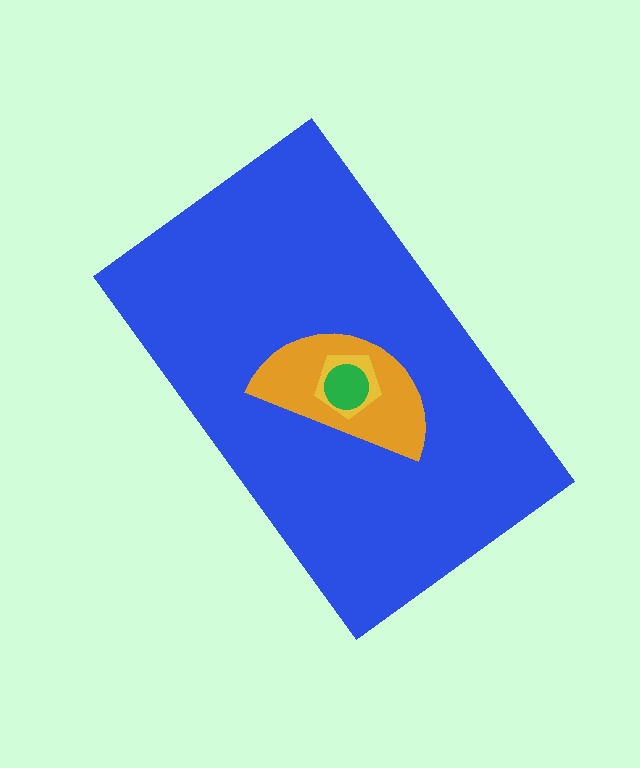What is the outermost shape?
The blue rectangle.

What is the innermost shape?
The green circle.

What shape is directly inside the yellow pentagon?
The green circle.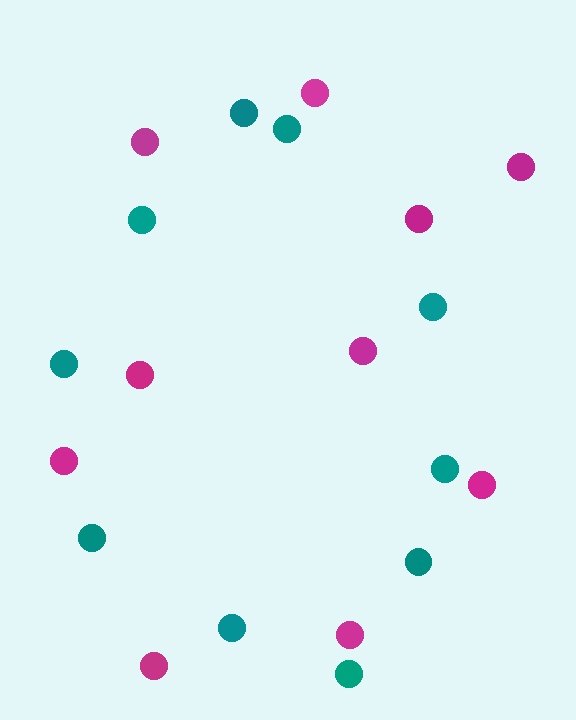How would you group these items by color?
There are 2 groups: one group of teal circles (10) and one group of magenta circles (10).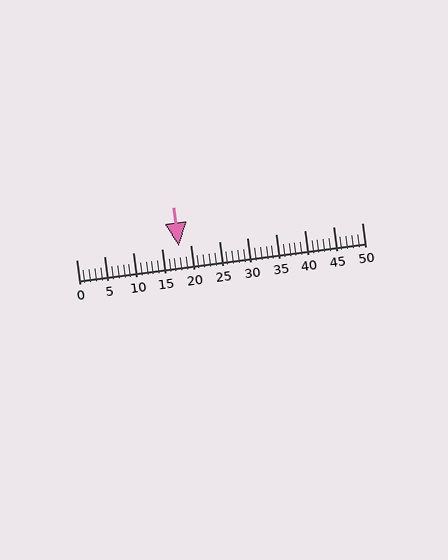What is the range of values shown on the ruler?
The ruler shows values from 0 to 50.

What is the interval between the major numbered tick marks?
The major tick marks are spaced 5 units apart.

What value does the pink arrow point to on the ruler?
The pink arrow points to approximately 18.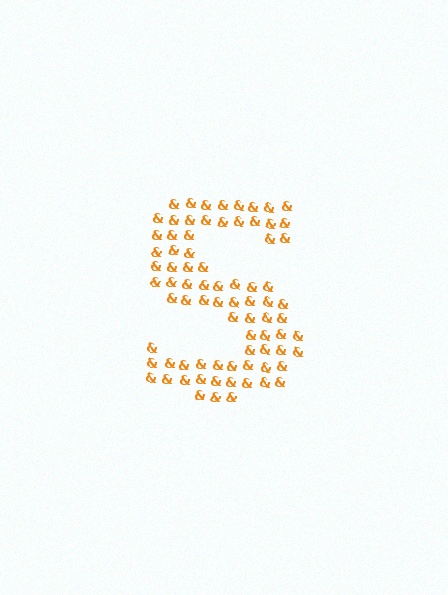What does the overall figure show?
The overall figure shows the letter S.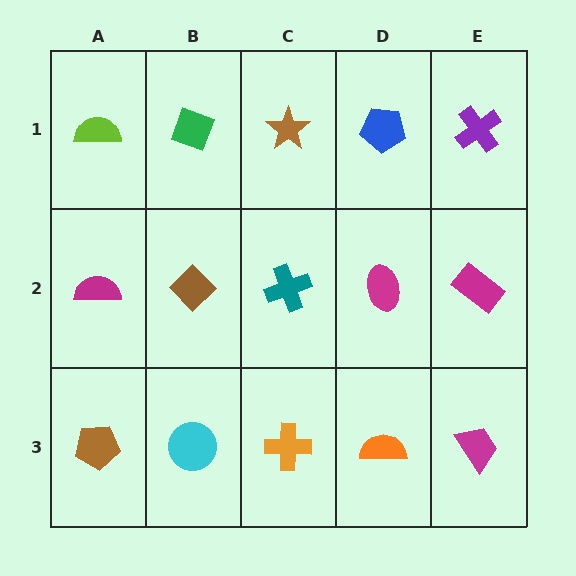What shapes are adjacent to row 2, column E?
A purple cross (row 1, column E), a magenta trapezoid (row 3, column E), a magenta ellipse (row 2, column D).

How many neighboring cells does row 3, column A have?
2.